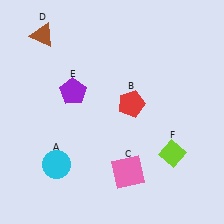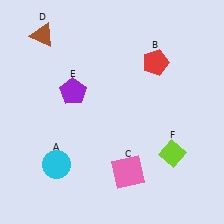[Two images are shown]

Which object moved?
The red pentagon (B) moved up.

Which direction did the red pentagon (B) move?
The red pentagon (B) moved up.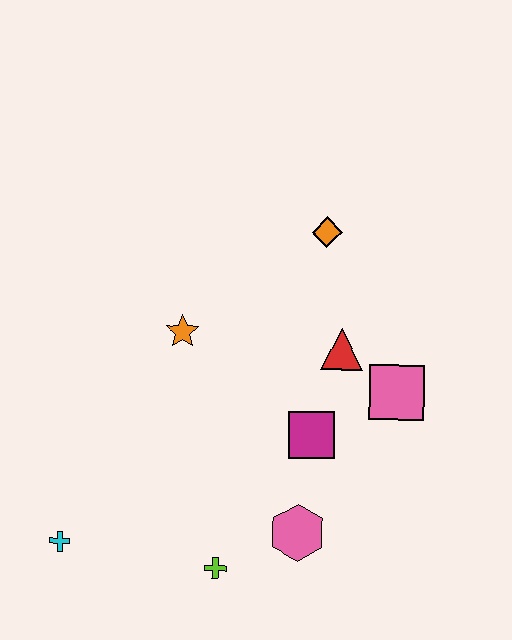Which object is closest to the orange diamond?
The red triangle is closest to the orange diamond.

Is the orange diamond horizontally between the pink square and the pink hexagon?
Yes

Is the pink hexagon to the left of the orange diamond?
Yes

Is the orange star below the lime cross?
No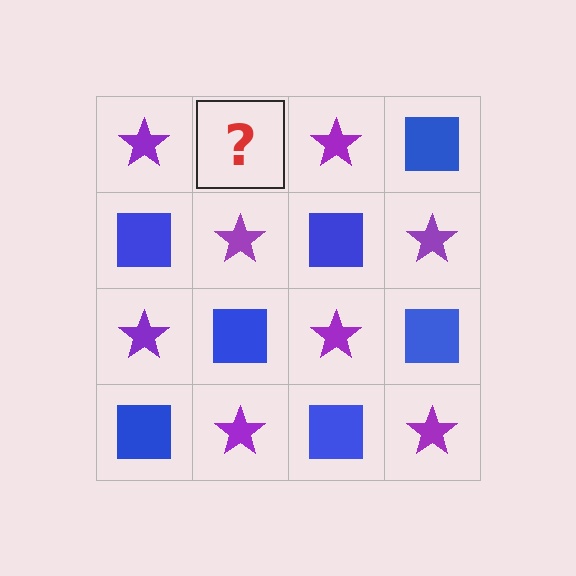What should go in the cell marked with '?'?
The missing cell should contain a blue square.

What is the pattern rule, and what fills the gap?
The rule is that it alternates purple star and blue square in a checkerboard pattern. The gap should be filled with a blue square.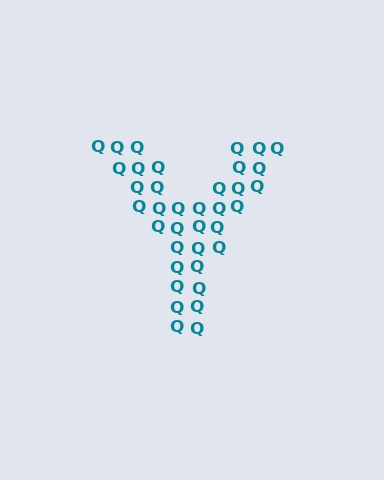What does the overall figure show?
The overall figure shows the letter Y.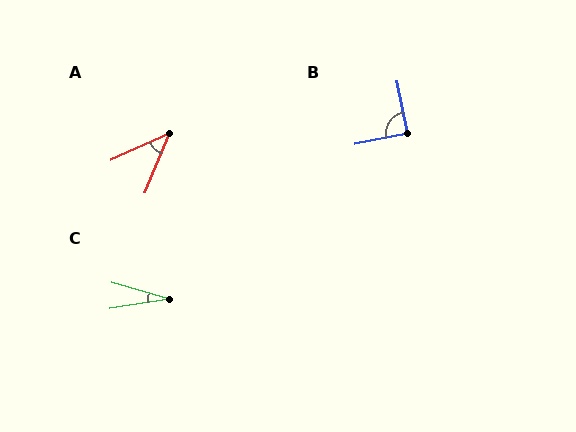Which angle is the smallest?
C, at approximately 25 degrees.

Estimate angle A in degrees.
Approximately 43 degrees.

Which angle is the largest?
B, at approximately 90 degrees.